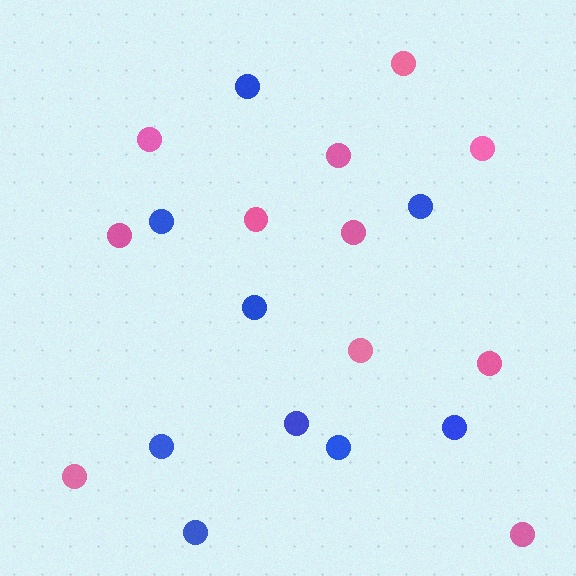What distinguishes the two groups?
There are 2 groups: one group of pink circles (11) and one group of blue circles (9).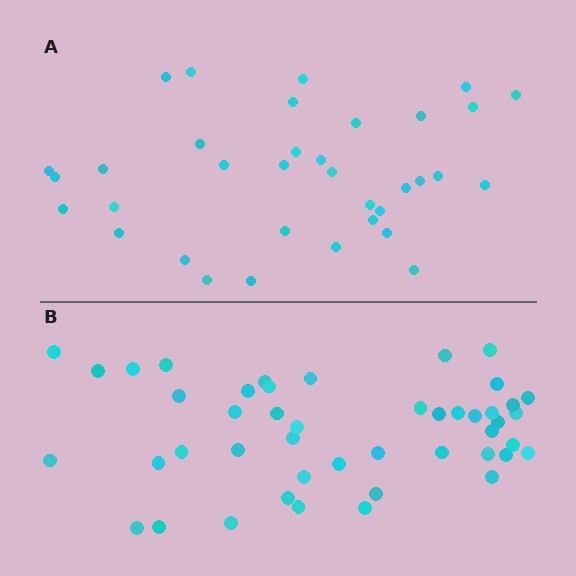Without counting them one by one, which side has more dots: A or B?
Region B (the bottom region) has more dots.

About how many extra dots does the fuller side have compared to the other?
Region B has roughly 12 or so more dots than region A.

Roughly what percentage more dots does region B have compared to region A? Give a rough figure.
About 30% more.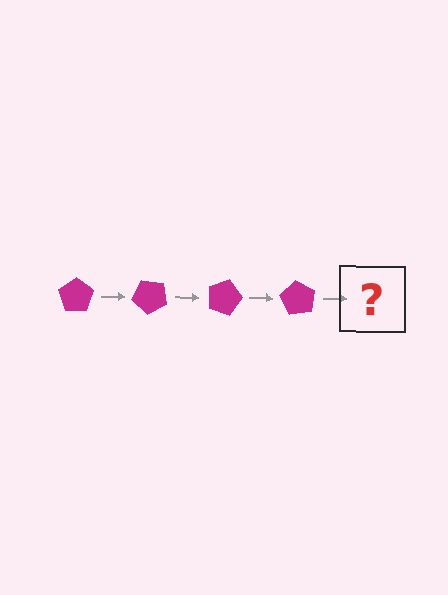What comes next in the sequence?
The next element should be a magenta pentagon rotated 180 degrees.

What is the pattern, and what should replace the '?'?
The pattern is that the pentagon rotates 45 degrees each step. The '?' should be a magenta pentagon rotated 180 degrees.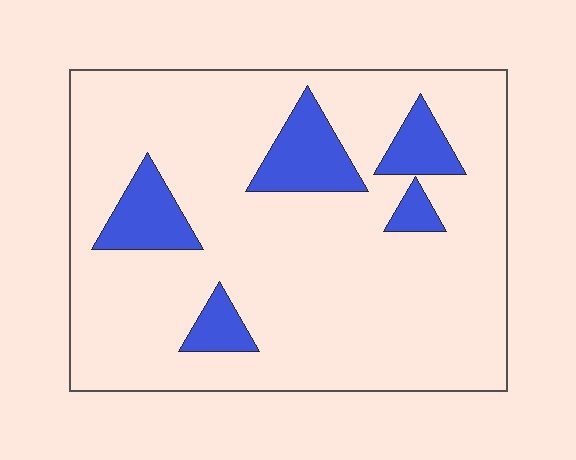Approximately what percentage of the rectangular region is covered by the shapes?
Approximately 15%.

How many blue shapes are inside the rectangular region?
5.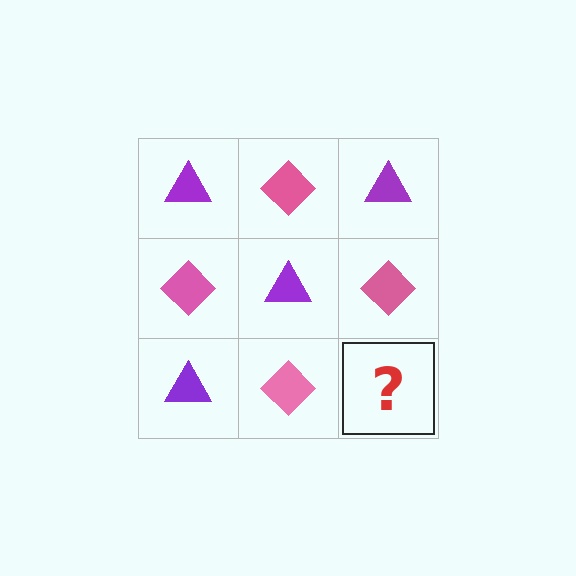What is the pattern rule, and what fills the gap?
The rule is that it alternates purple triangle and pink diamond in a checkerboard pattern. The gap should be filled with a purple triangle.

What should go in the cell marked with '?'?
The missing cell should contain a purple triangle.